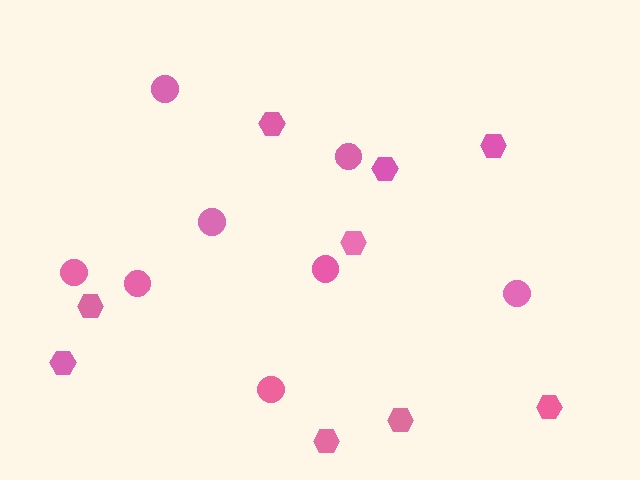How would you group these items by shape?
There are 2 groups: one group of circles (8) and one group of hexagons (9).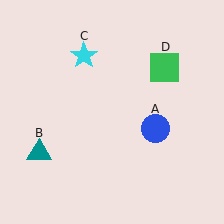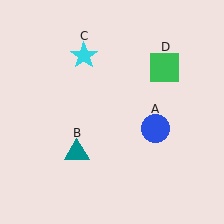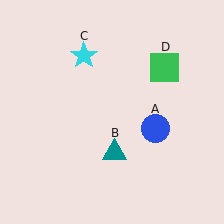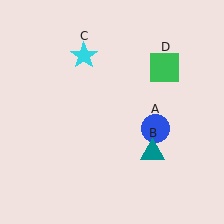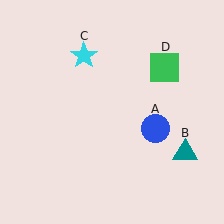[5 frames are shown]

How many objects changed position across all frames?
1 object changed position: teal triangle (object B).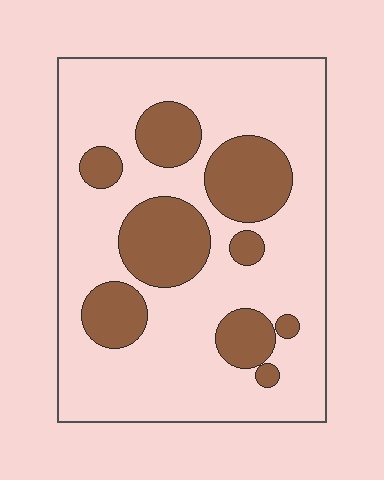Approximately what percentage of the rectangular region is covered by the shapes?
Approximately 25%.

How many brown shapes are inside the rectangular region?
9.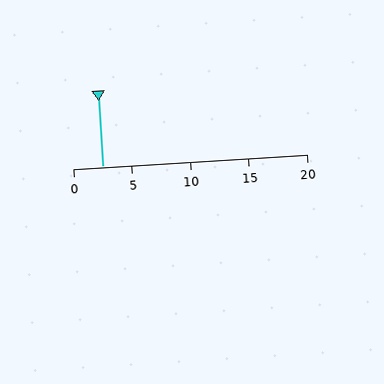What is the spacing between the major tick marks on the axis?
The major ticks are spaced 5 apart.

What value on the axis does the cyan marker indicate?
The marker indicates approximately 2.5.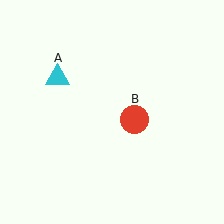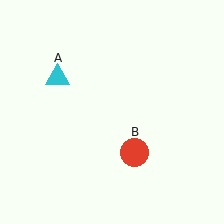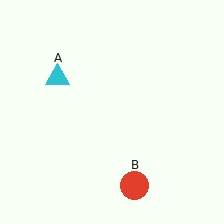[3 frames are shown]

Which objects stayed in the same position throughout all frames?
Cyan triangle (object A) remained stationary.